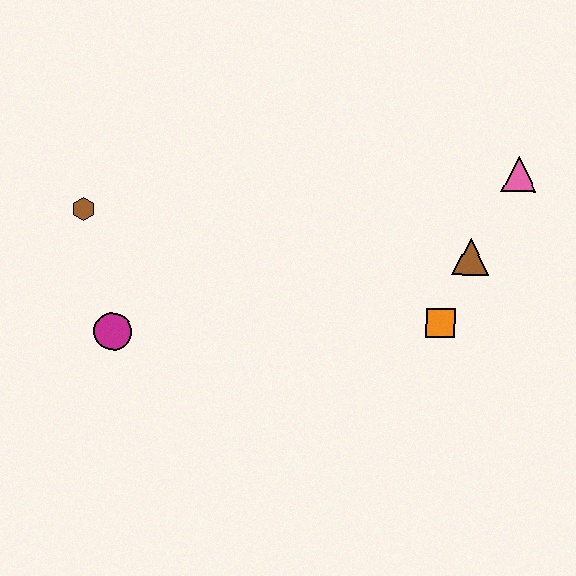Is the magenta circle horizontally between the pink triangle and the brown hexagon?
Yes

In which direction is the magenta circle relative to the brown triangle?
The magenta circle is to the left of the brown triangle.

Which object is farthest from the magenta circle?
The pink triangle is farthest from the magenta circle.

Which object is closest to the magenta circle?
The brown hexagon is closest to the magenta circle.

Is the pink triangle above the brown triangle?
Yes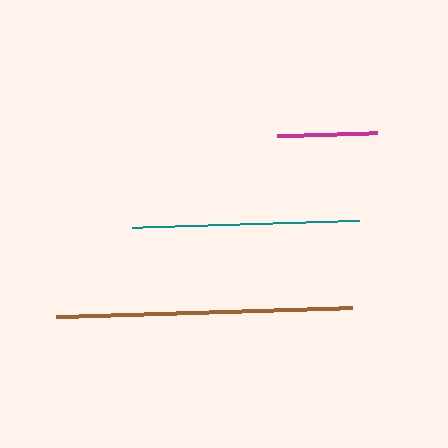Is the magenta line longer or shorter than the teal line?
The teal line is longer than the magenta line.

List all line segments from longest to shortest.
From longest to shortest: brown, teal, magenta.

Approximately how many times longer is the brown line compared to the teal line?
The brown line is approximately 1.3 times the length of the teal line.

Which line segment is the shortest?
The magenta line is the shortest at approximately 101 pixels.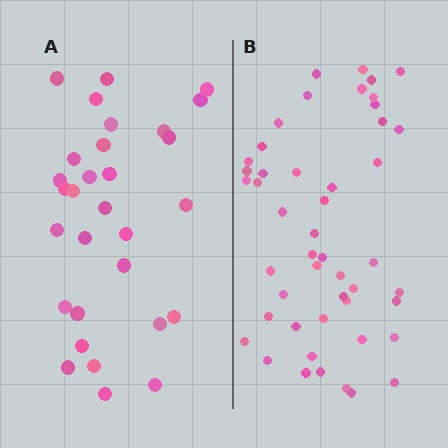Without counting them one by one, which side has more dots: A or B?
Region B (the right region) has more dots.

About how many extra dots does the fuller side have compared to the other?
Region B has approximately 20 more dots than region A.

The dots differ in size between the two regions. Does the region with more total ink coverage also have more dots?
No. Region A has more total ink coverage because its dots are larger, but region B actually contains more individual dots. Total area can be misleading — the number of items is what matters here.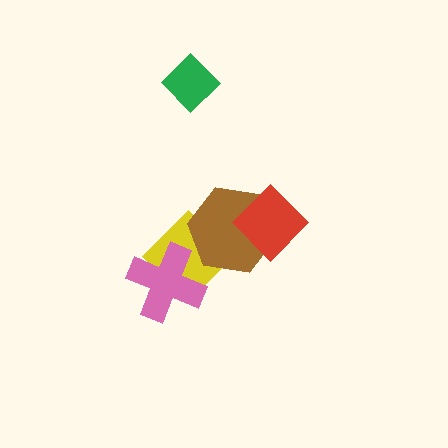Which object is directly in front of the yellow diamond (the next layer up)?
The brown hexagon is directly in front of the yellow diamond.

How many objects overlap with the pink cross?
1 object overlaps with the pink cross.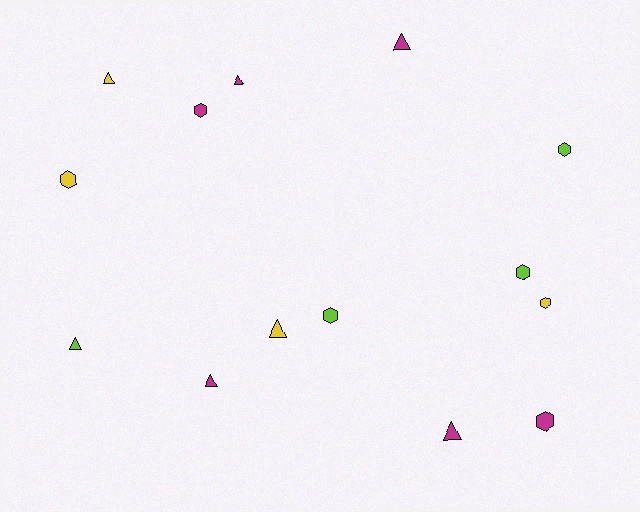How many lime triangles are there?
There is 1 lime triangle.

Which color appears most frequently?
Magenta, with 6 objects.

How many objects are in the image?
There are 14 objects.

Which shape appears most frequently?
Triangle, with 7 objects.